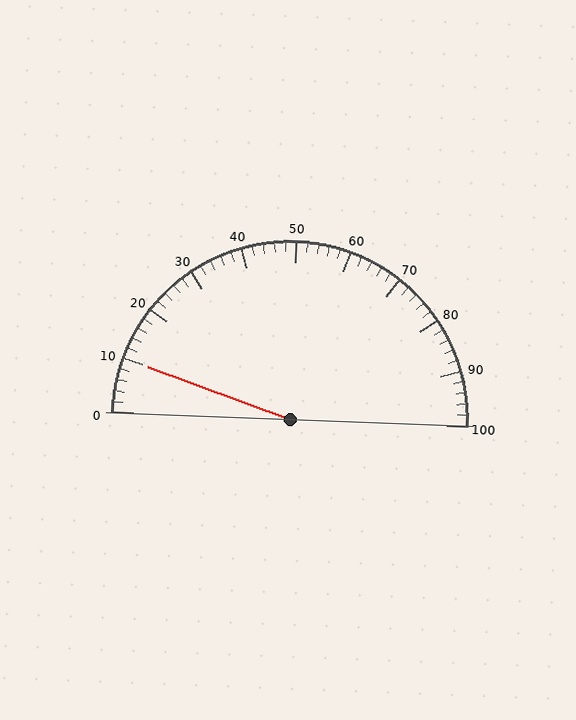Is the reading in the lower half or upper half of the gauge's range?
The reading is in the lower half of the range (0 to 100).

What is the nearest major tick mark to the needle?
The nearest major tick mark is 10.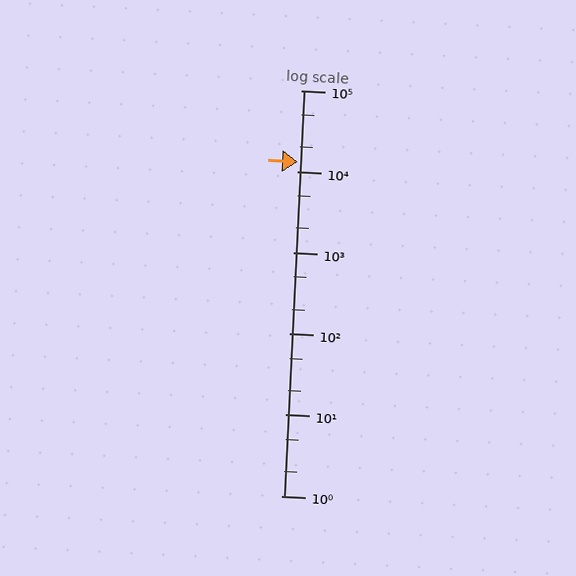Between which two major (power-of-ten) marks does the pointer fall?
The pointer is between 10000 and 100000.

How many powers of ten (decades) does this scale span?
The scale spans 5 decades, from 1 to 100000.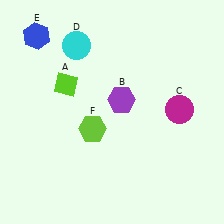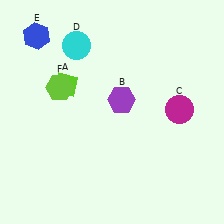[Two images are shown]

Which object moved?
The lime hexagon (F) moved up.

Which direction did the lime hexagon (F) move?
The lime hexagon (F) moved up.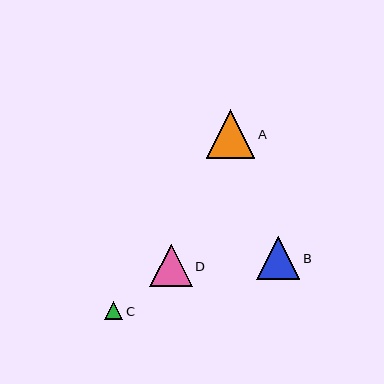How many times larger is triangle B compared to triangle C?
Triangle B is approximately 2.4 times the size of triangle C.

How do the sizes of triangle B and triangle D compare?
Triangle B and triangle D are approximately the same size.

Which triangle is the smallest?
Triangle C is the smallest with a size of approximately 18 pixels.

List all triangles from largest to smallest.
From largest to smallest: A, B, D, C.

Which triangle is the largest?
Triangle A is the largest with a size of approximately 48 pixels.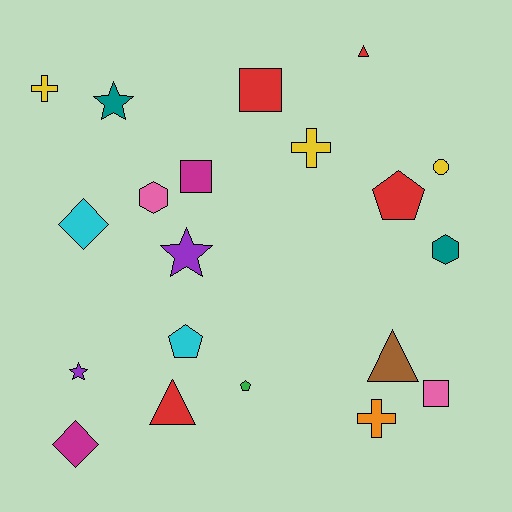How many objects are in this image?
There are 20 objects.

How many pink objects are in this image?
There are 2 pink objects.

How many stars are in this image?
There are 3 stars.